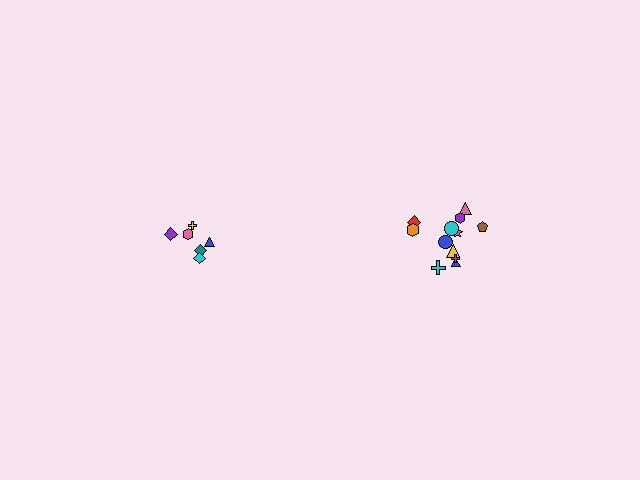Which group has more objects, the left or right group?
The right group.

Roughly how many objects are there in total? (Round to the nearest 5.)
Roughly 20 objects in total.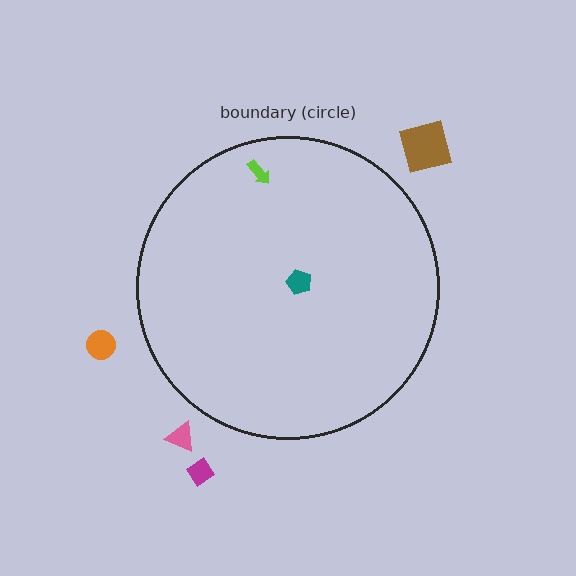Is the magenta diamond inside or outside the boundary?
Outside.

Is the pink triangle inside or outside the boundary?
Outside.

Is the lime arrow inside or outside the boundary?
Inside.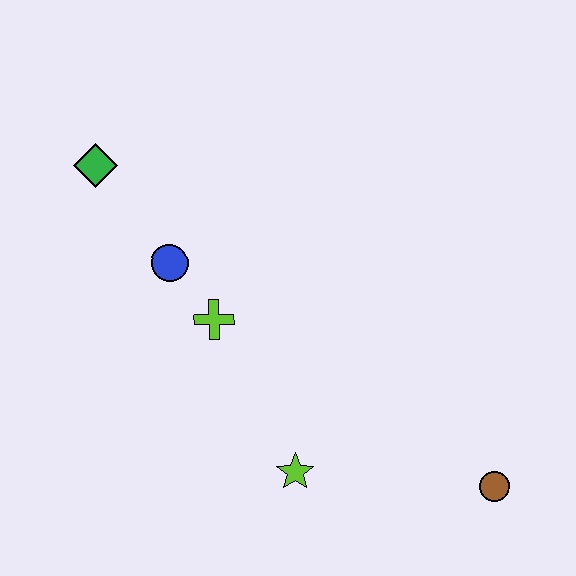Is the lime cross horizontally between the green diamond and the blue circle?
No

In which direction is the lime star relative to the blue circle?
The lime star is below the blue circle.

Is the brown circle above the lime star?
No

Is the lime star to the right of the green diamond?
Yes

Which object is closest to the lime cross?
The blue circle is closest to the lime cross.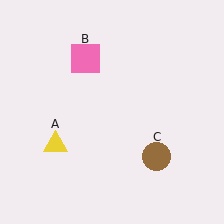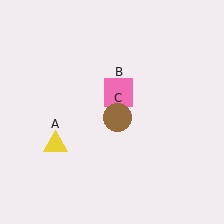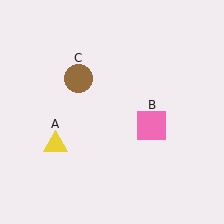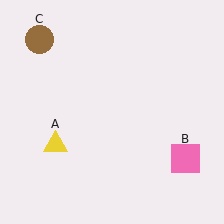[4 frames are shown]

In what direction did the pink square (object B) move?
The pink square (object B) moved down and to the right.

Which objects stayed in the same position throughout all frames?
Yellow triangle (object A) remained stationary.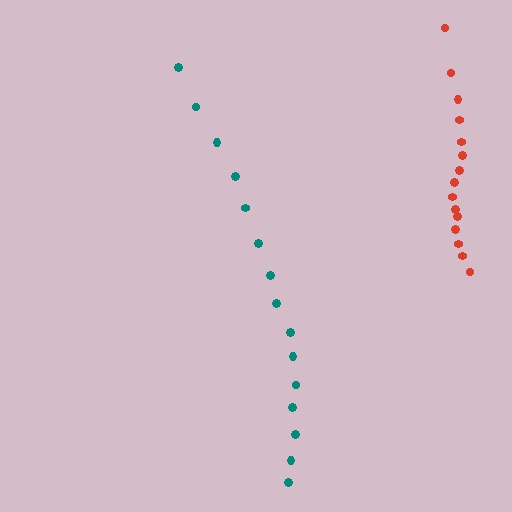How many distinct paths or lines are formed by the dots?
There are 2 distinct paths.